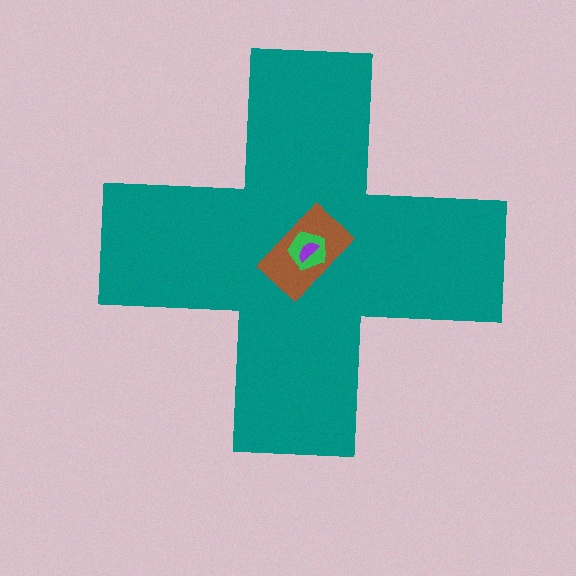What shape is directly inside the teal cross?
The brown rectangle.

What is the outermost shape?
The teal cross.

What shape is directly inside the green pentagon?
The purple semicircle.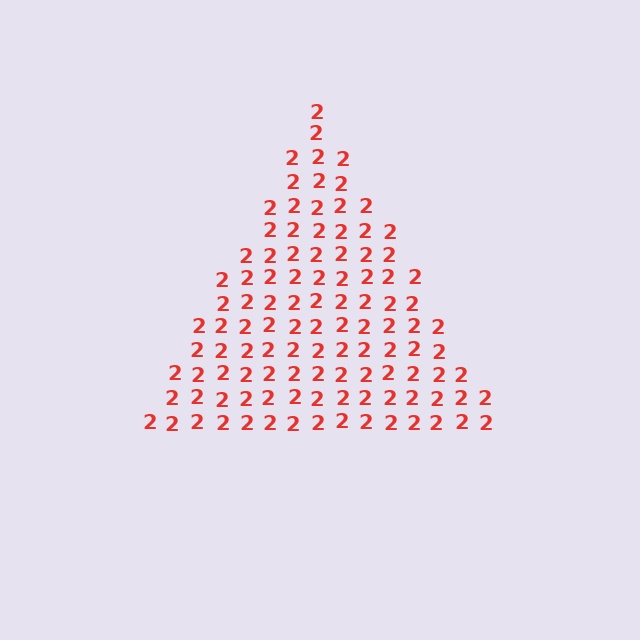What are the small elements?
The small elements are digit 2's.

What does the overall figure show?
The overall figure shows a triangle.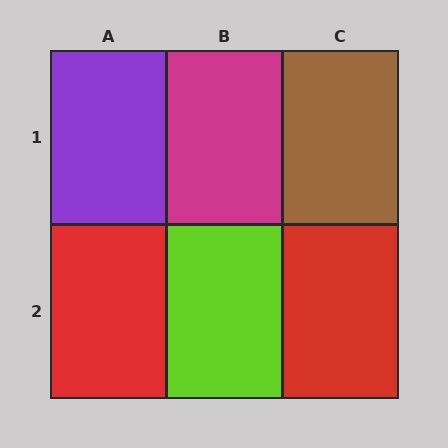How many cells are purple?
1 cell is purple.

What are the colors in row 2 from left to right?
Red, lime, red.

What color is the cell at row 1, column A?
Purple.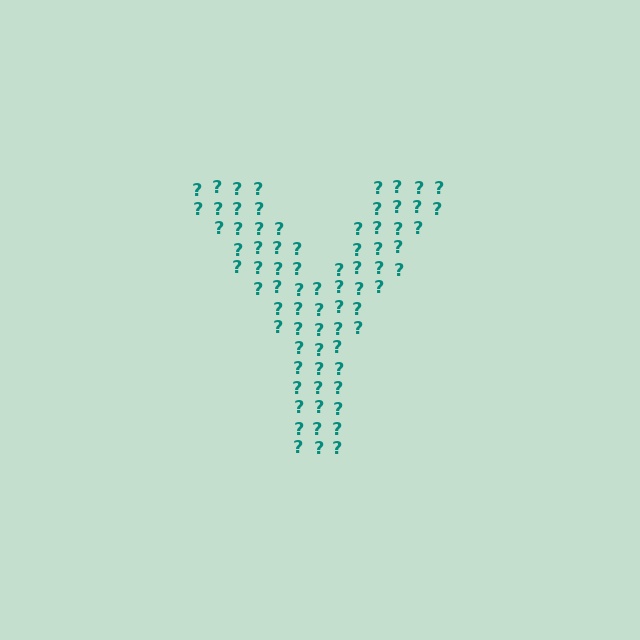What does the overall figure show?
The overall figure shows the letter Y.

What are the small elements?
The small elements are question marks.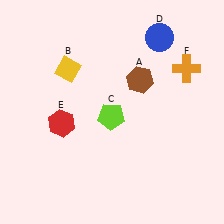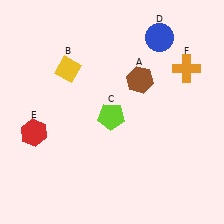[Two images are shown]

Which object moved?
The red hexagon (E) moved left.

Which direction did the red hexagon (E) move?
The red hexagon (E) moved left.